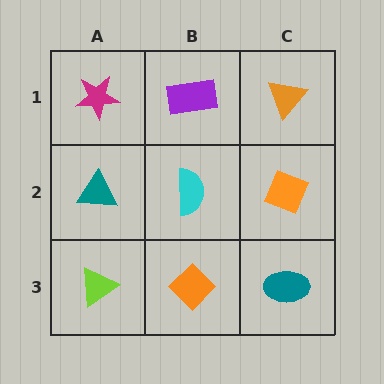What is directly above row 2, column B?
A purple rectangle.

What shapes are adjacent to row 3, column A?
A teal triangle (row 2, column A), an orange diamond (row 3, column B).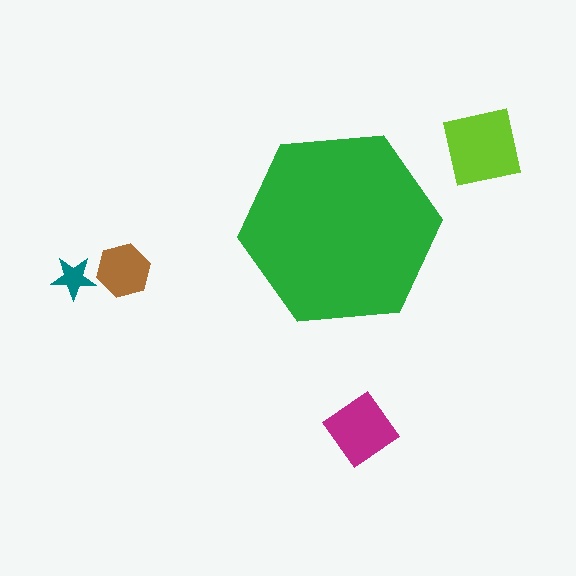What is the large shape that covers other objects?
A green hexagon.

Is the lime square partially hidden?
No, the lime square is fully visible.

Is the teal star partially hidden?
No, the teal star is fully visible.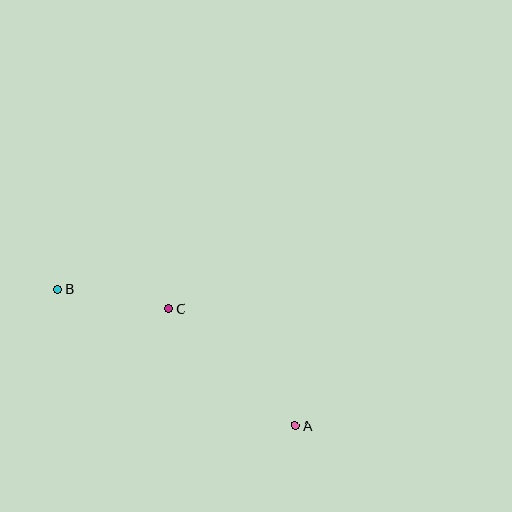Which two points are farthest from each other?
Points A and B are farthest from each other.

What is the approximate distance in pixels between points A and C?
The distance between A and C is approximately 173 pixels.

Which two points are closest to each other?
Points B and C are closest to each other.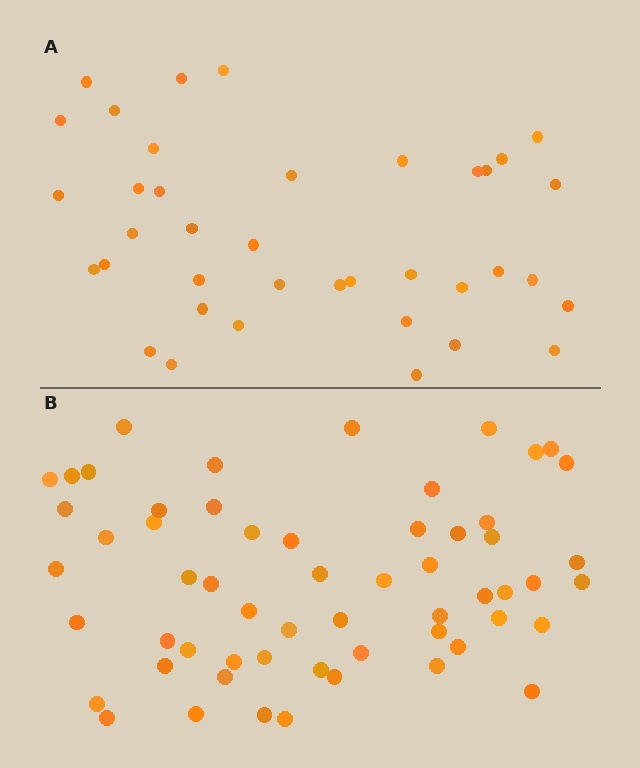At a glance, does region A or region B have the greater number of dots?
Region B (the bottom region) has more dots.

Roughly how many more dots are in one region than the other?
Region B has approximately 20 more dots than region A.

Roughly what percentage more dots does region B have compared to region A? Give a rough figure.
About 55% more.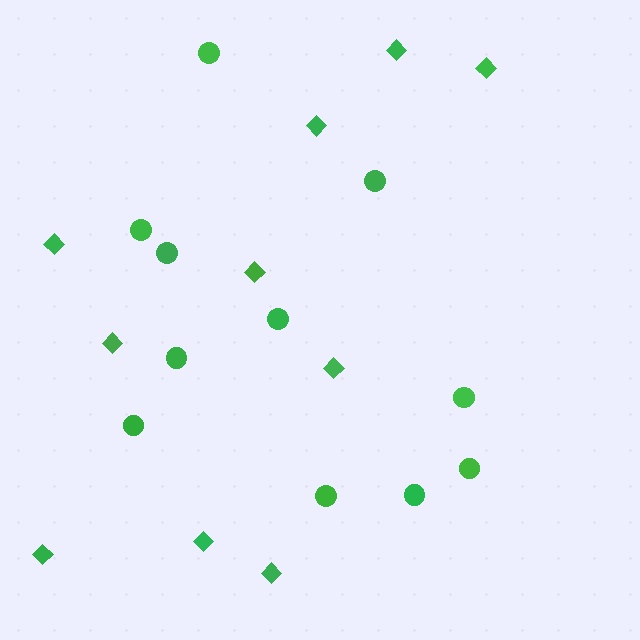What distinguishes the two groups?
There are 2 groups: one group of diamonds (10) and one group of circles (11).